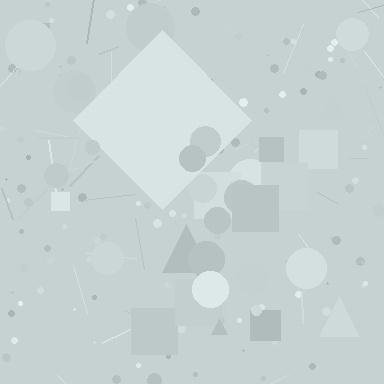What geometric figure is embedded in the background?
A diamond is embedded in the background.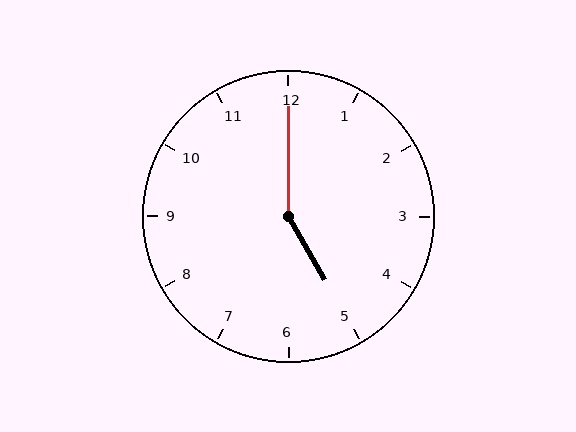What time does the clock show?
5:00.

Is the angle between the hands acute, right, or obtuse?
It is obtuse.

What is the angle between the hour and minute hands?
Approximately 150 degrees.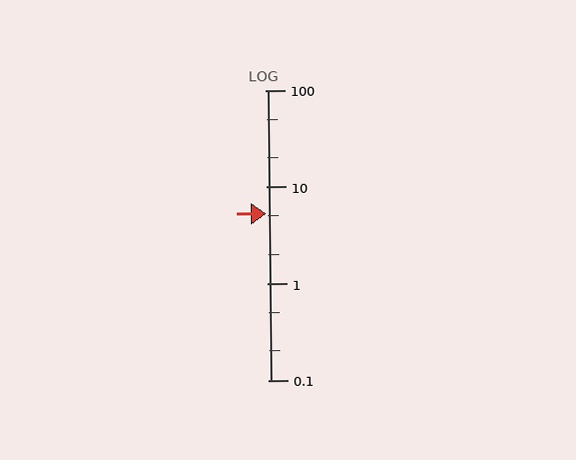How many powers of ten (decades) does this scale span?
The scale spans 3 decades, from 0.1 to 100.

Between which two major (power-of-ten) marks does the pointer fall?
The pointer is between 1 and 10.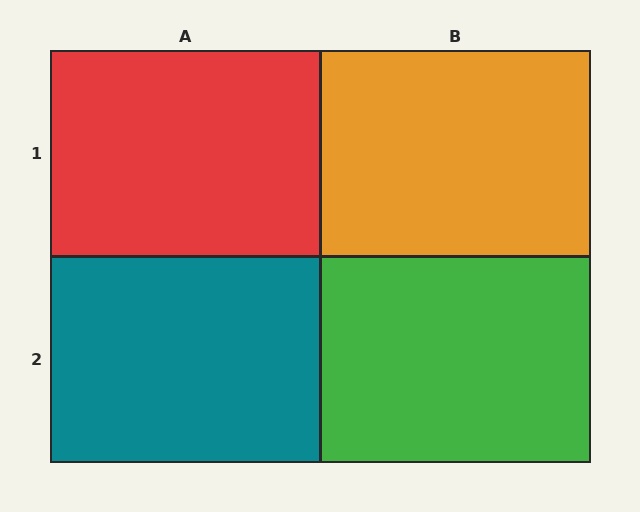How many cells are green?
1 cell is green.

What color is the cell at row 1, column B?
Orange.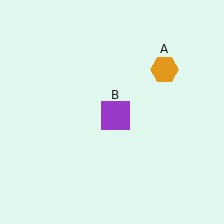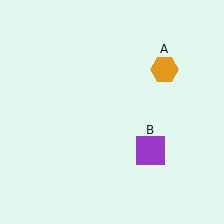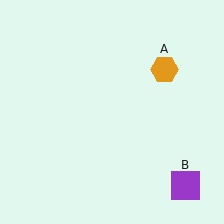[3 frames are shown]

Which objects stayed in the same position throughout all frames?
Orange hexagon (object A) remained stationary.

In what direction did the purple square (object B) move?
The purple square (object B) moved down and to the right.